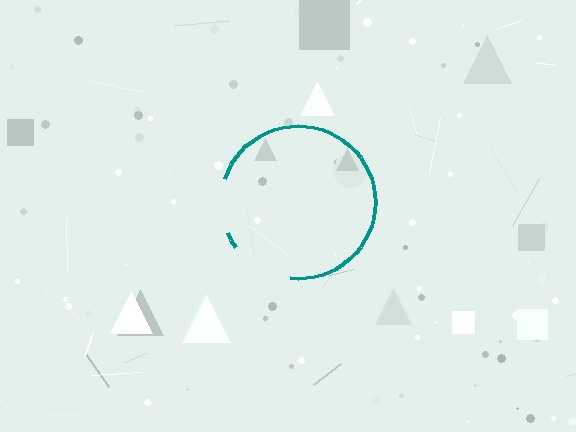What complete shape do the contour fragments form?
The contour fragments form a circle.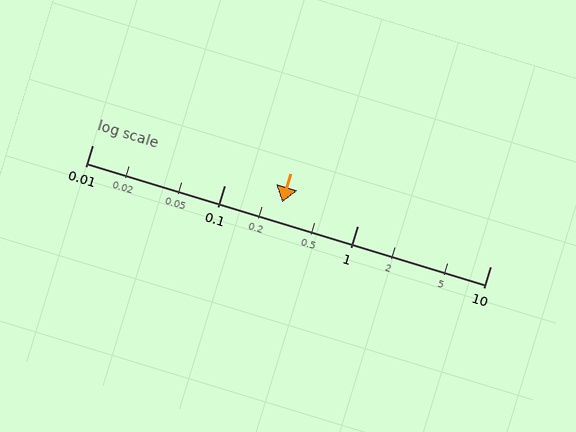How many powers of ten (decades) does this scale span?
The scale spans 3 decades, from 0.01 to 10.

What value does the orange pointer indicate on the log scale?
The pointer indicates approximately 0.27.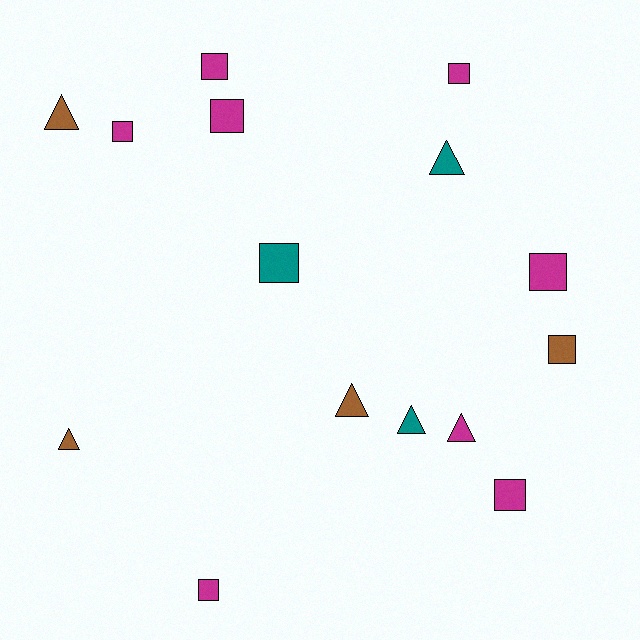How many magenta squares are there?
There are 7 magenta squares.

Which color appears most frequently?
Magenta, with 8 objects.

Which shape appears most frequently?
Square, with 9 objects.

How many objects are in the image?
There are 15 objects.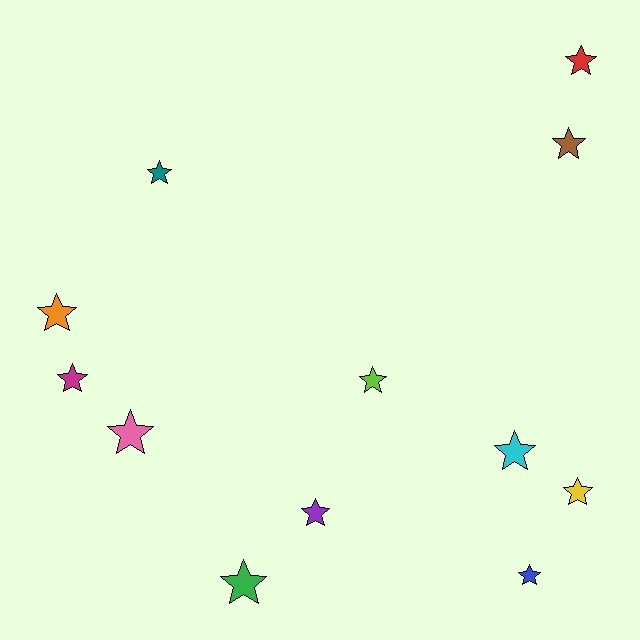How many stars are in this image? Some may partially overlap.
There are 12 stars.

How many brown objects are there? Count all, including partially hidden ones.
There is 1 brown object.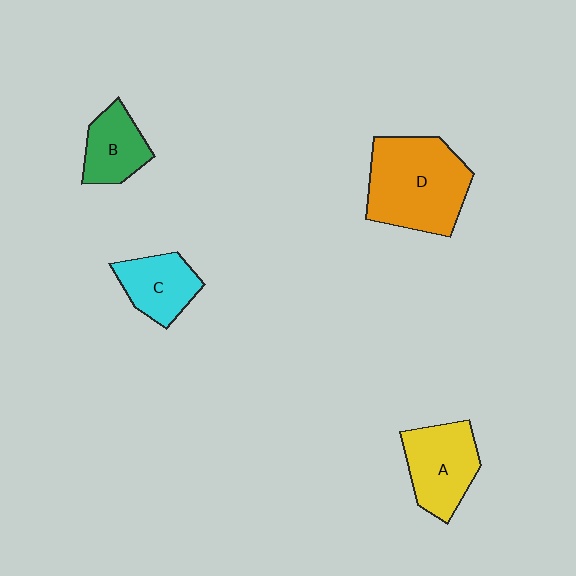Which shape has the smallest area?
Shape B (green).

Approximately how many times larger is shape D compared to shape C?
Approximately 2.0 times.